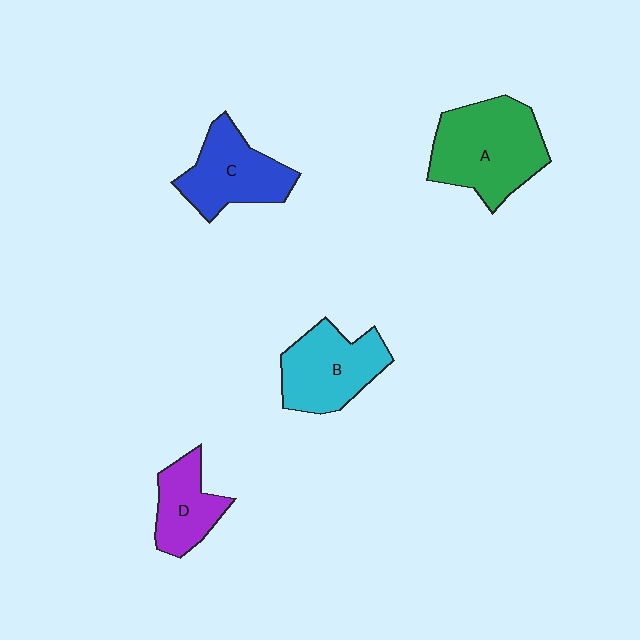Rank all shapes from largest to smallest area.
From largest to smallest: A (green), B (cyan), C (blue), D (purple).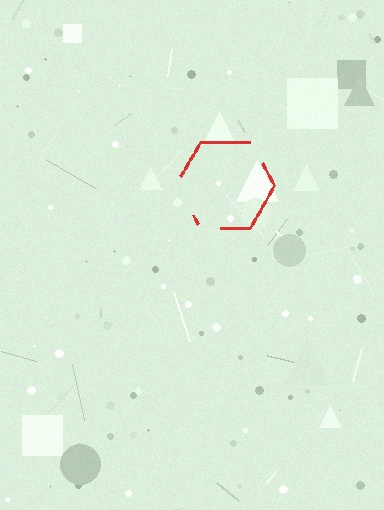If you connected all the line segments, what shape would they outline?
They would outline a hexagon.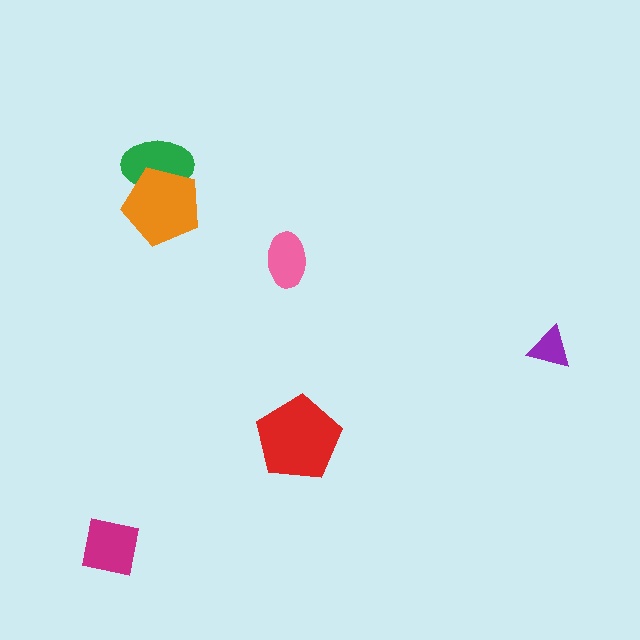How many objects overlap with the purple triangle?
0 objects overlap with the purple triangle.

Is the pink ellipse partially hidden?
No, no other shape covers it.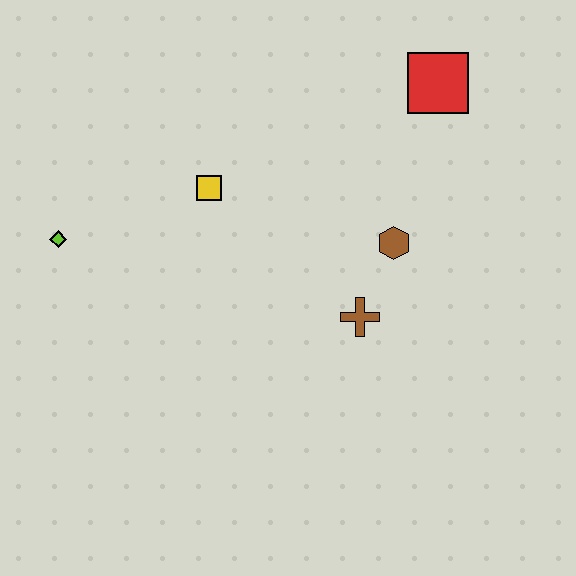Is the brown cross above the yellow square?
No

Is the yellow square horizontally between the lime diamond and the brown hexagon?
Yes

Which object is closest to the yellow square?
The lime diamond is closest to the yellow square.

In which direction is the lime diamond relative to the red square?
The lime diamond is to the left of the red square.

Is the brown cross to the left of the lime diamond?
No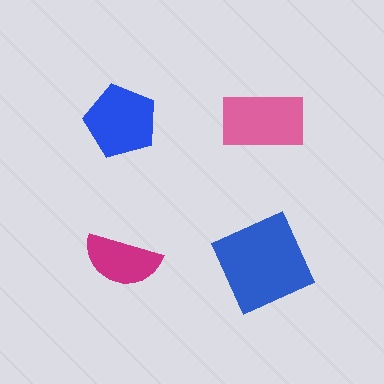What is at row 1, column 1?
A blue pentagon.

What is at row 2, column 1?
A magenta semicircle.